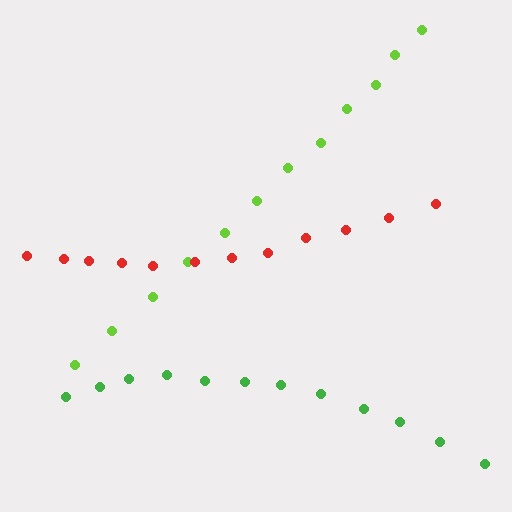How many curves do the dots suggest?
There are 3 distinct paths.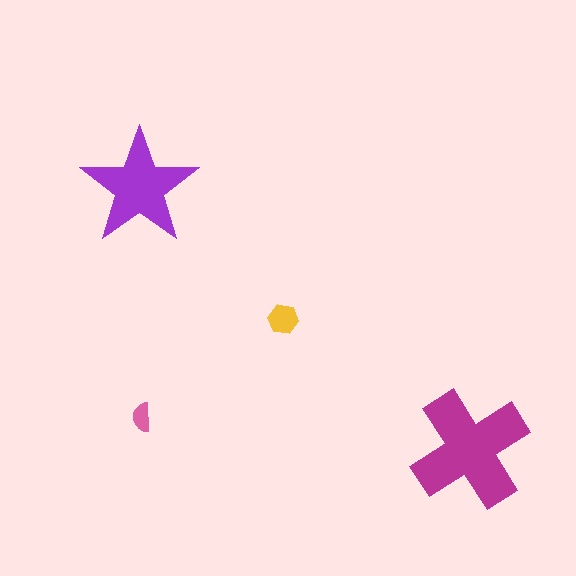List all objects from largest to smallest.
The magenta cross, the purple star, the yellow hexagon, the pink semicircle.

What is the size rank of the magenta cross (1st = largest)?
1st.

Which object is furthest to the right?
The magenta cross is rightmost.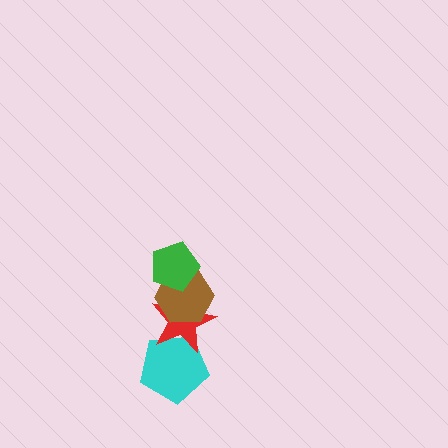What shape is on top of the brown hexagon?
The green pentagon is on top of the brown hexagon.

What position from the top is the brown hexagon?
The brown hexagon is 2nd from the top.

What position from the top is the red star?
The red star is 3rd from the top.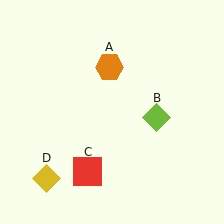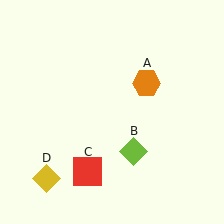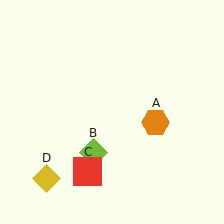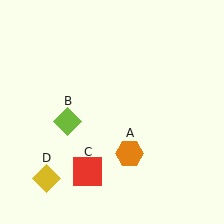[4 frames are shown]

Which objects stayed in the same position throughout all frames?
Red square (object C) and yellow diamond (object D) remained stationary.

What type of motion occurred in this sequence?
The orange hexagon (object A), lime diamond (object B) rotated clockwise around the center of the scene.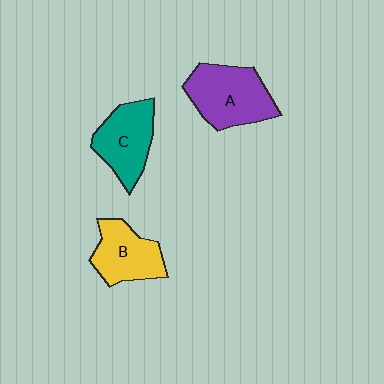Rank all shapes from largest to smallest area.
From largest to smallest: A (purple), C (teal), B (yellow).